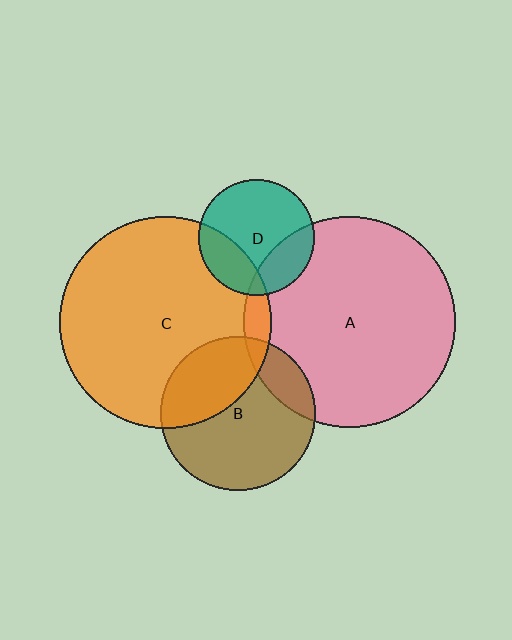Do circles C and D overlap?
Yes.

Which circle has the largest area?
Circle C (orange).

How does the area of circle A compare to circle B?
Approximately 1.9 times.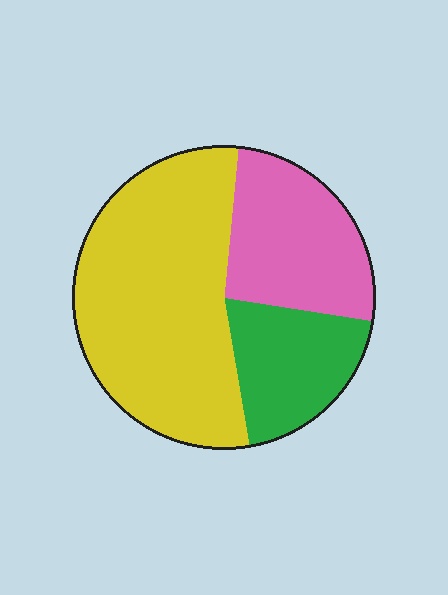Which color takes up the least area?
Green, at roughly 20%.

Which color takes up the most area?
Yellow, at roughly 55%.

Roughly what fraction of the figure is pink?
Pink takes up about one quarter (1/4) of the figure.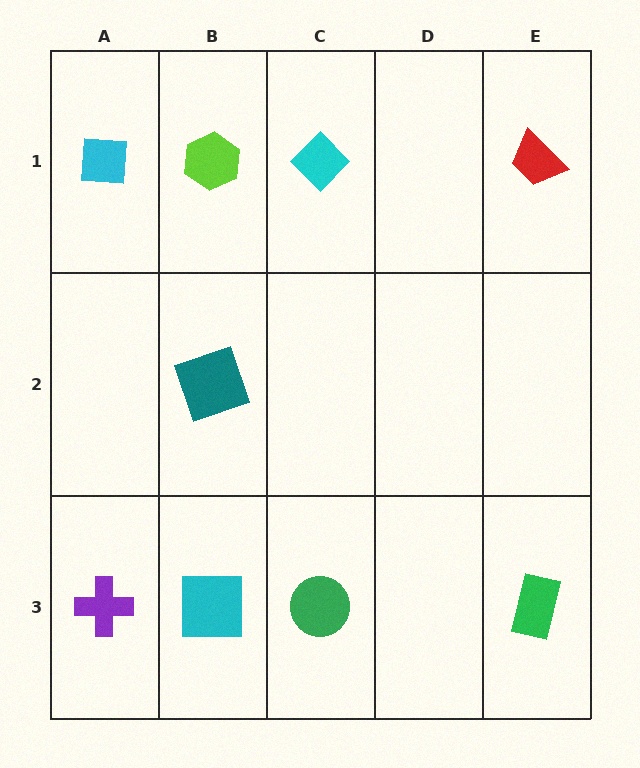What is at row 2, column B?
A teal square.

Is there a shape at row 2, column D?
No, that cell is empty.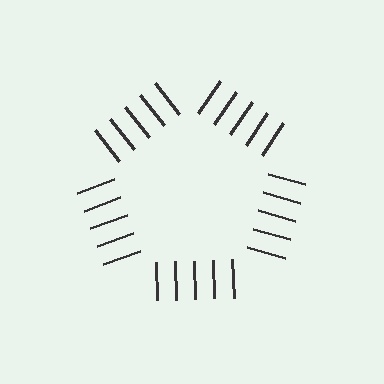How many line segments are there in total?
25 — 5 along each of the 5 edges.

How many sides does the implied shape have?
5 sides — the line-ends trace a pentagon.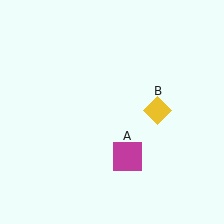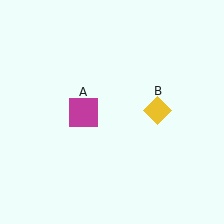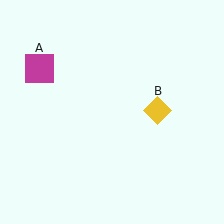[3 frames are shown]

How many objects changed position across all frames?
1 object changed position: magenta square (object A).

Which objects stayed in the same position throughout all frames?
Yellow diamond (object B) remained stationary.